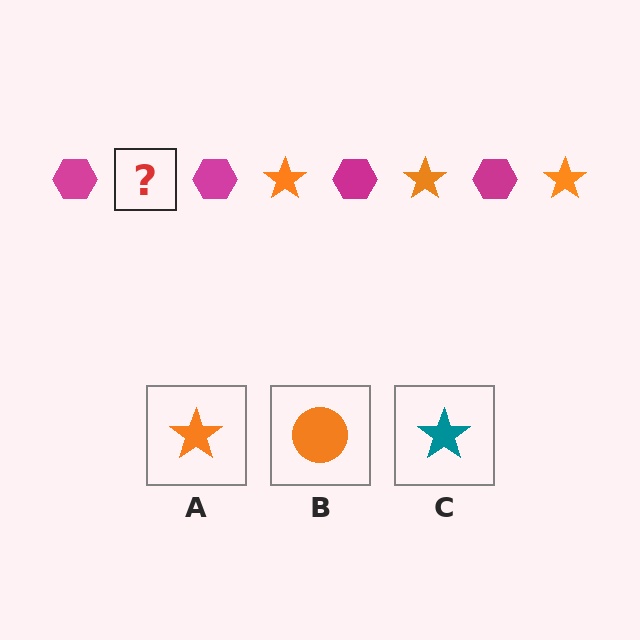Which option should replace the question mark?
Option A.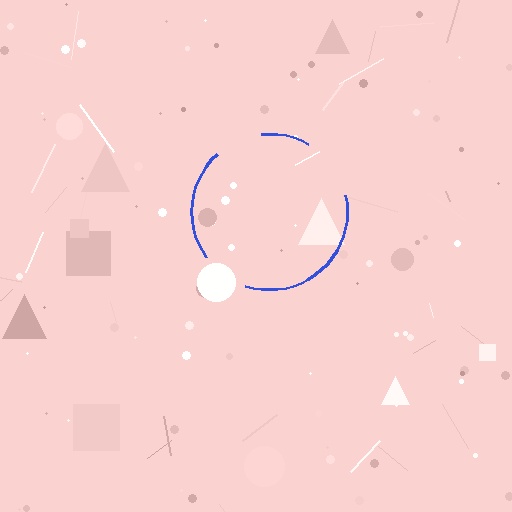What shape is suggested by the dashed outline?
The dashed outline suggests a circle.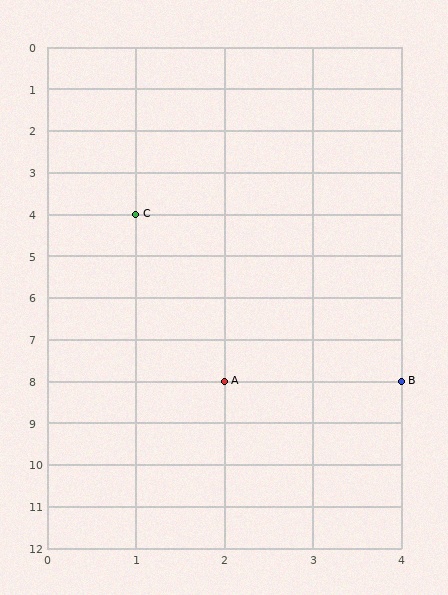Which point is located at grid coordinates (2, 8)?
Point A is at (2, 8).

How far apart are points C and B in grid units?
Points C and B are 3 columns and 4 rows apart (about 5.0 grid units diagonally).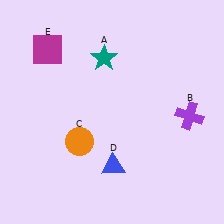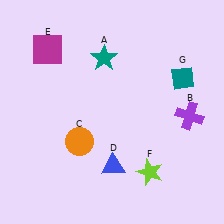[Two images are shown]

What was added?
A lime star (F), a teal diamond (G) were added in Image 2.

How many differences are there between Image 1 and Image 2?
There are 2 differences between the two images.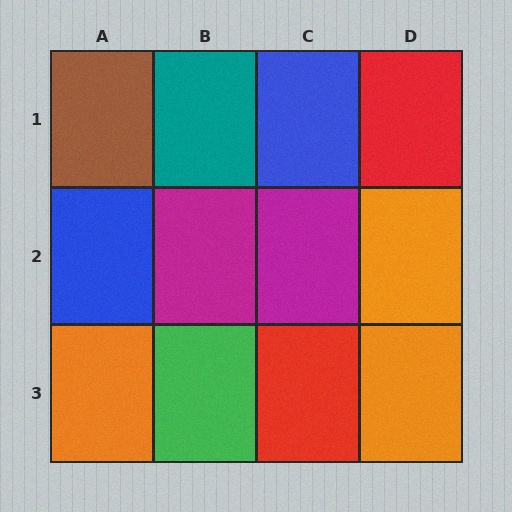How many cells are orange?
3 cells are orange.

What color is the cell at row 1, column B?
Teal.